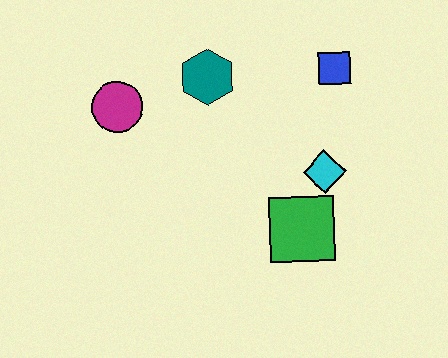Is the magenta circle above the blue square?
No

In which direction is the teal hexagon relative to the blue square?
The teal hexagon is to the left of the blue square.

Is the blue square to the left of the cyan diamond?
No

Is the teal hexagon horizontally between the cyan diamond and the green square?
No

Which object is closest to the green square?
The cyan diamond is closest to the green square.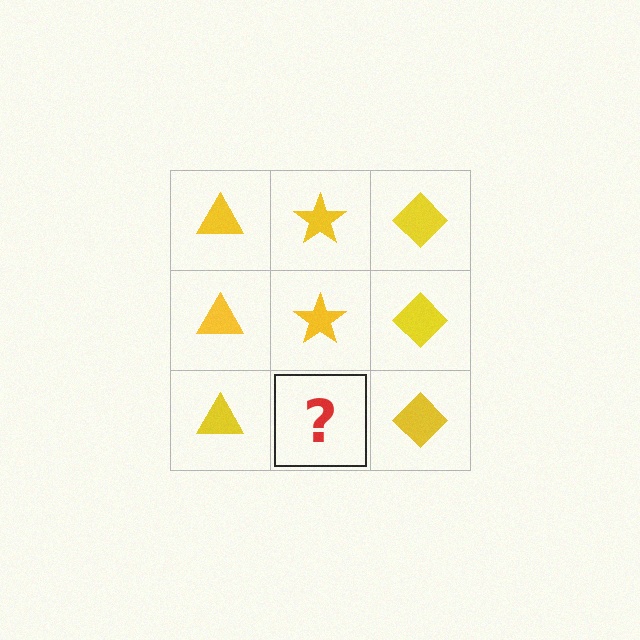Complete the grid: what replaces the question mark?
The question mark should be replaced with a yellow star.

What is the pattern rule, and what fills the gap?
The rule is that each column has a consistent shape. The gap should be filled with a yellow star.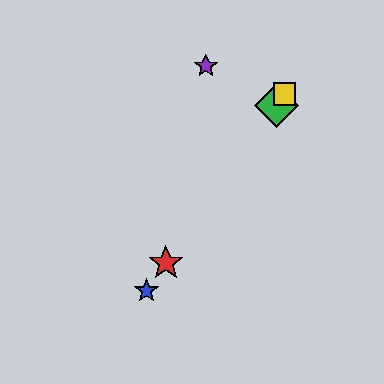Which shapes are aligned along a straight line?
The red star, the blue star, the green diamond, the yellow square are aligned along a straight line.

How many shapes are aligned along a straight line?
4 shapes (the red star, the blue star, the green diamond, the yellow square) are aligned along a straight line.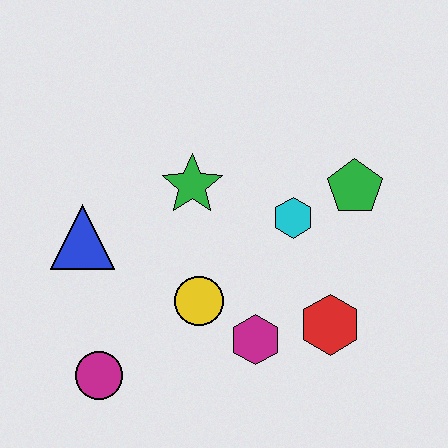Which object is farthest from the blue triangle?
The green pentagon is farthest from the blue triangle.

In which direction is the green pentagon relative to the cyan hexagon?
The green pentagon is to the right of the cyan hexagon.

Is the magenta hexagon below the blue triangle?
Yes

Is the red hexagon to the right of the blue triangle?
Yes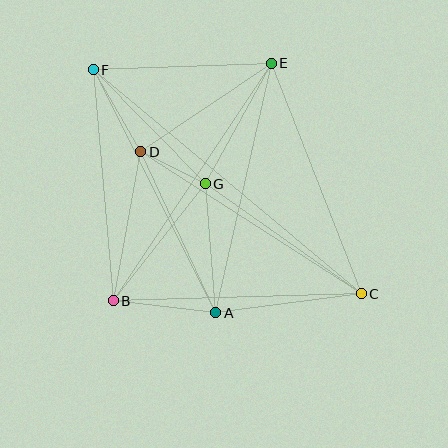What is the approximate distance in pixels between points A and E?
The distance between A and E is approximately 256 pixels.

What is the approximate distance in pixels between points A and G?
The distance between A and G is approximately 129 pixels.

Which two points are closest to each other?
Points D and G are closest to each other.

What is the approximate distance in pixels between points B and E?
The distance between B and E is approximately 285 pixels.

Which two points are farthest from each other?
Points C and F are farthest from each other.